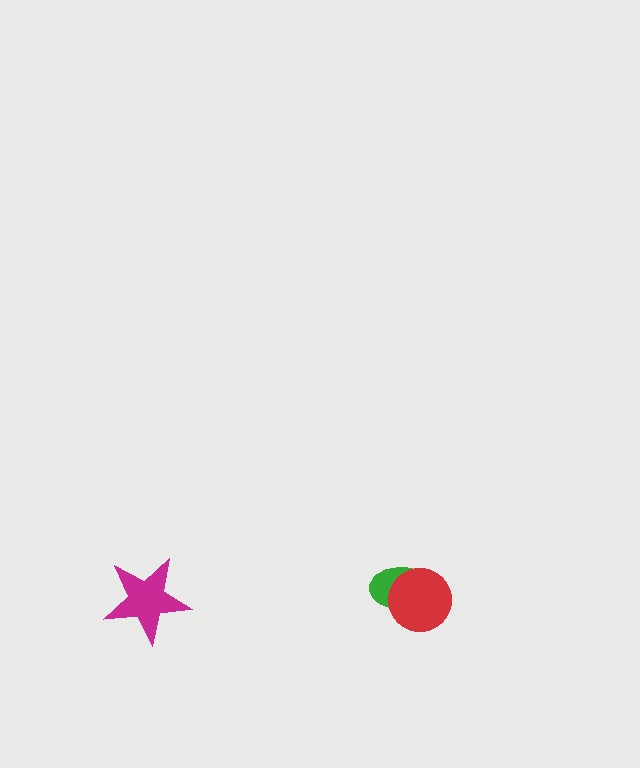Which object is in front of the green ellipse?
The red circle is in front of the green ellipse.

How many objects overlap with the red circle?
1 object overlaps with the red circle.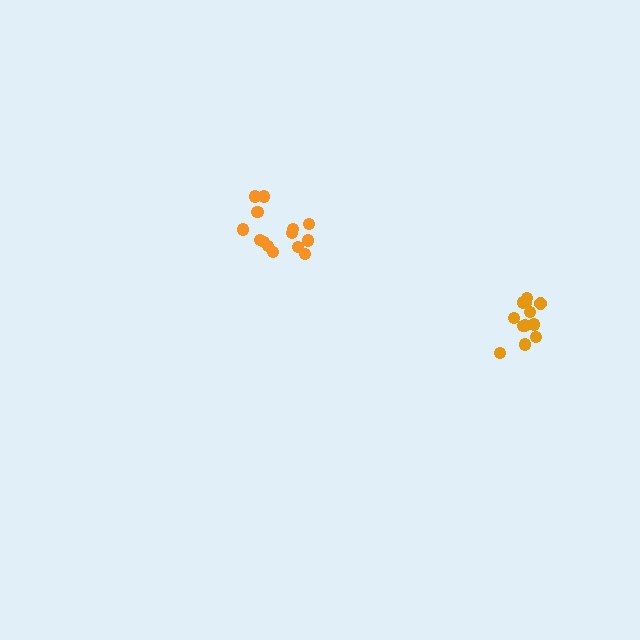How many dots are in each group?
Group 1: 14 dots, Group 2: 12 dots (26 total).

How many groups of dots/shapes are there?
There are 2 groups.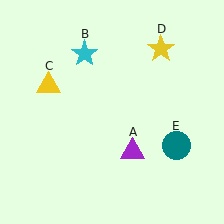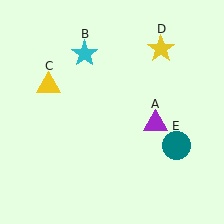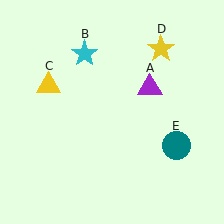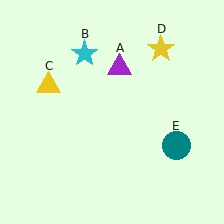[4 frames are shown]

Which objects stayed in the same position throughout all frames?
Cyan star (object B) and yellow triangle (object C) and yellow star (object D) and teal circle (object E) remained stationary.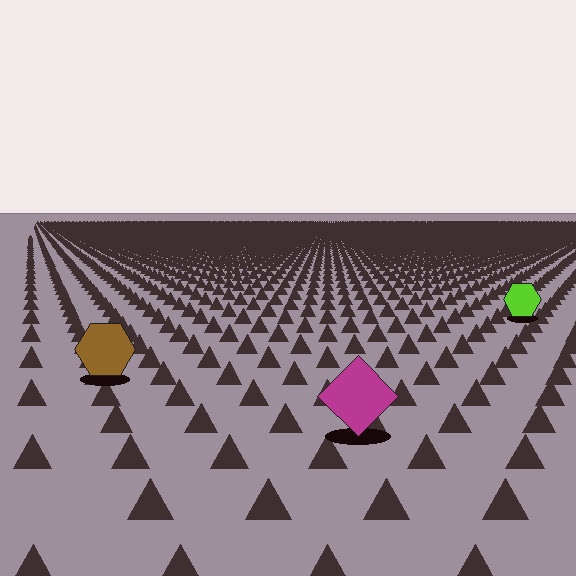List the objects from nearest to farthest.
From nearest to farthest: the magenta diamond, the brown hexagon, the lime hexagon.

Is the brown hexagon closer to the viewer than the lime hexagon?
Yes. The brown hexagon is closer — you can tell from the texture gradient: the ground texture is coarser near it.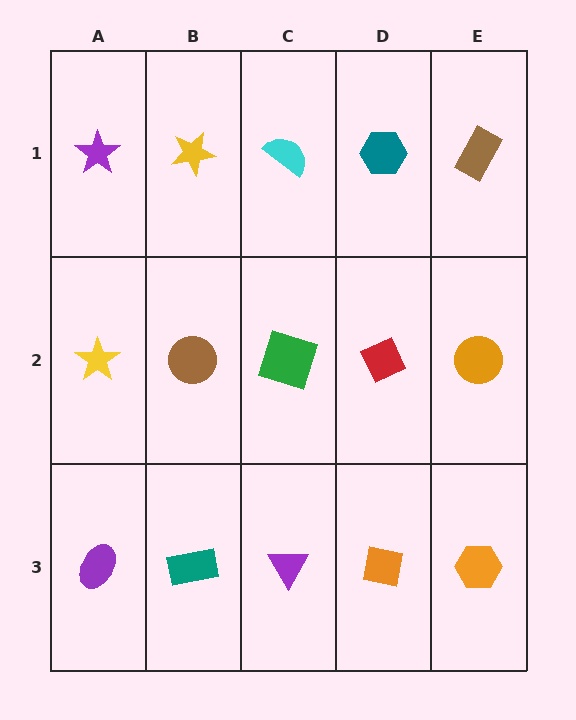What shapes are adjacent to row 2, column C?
A cyan semicircle (row 1, column C), a purple triangle (row 3, column C), a brown circle (row 2, column B), a red diamond (row 2, column D).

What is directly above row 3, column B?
A brown circle.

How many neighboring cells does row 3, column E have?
2.